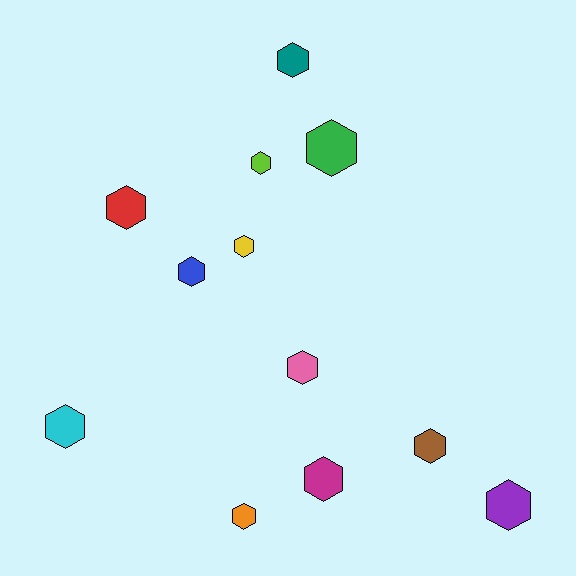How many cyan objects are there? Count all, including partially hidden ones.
There is 1 cyan object.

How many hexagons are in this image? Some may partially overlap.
There are 12 hexagons.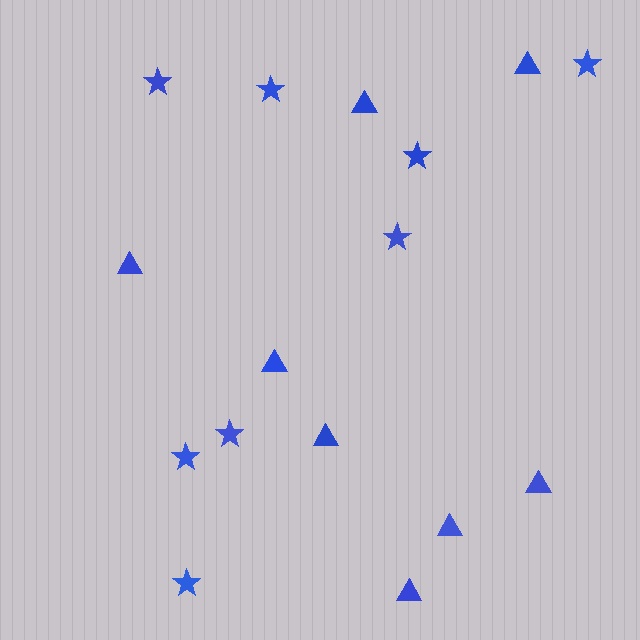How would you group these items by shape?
There are 2 groups: one group of triangles (8) and one group of stars (8).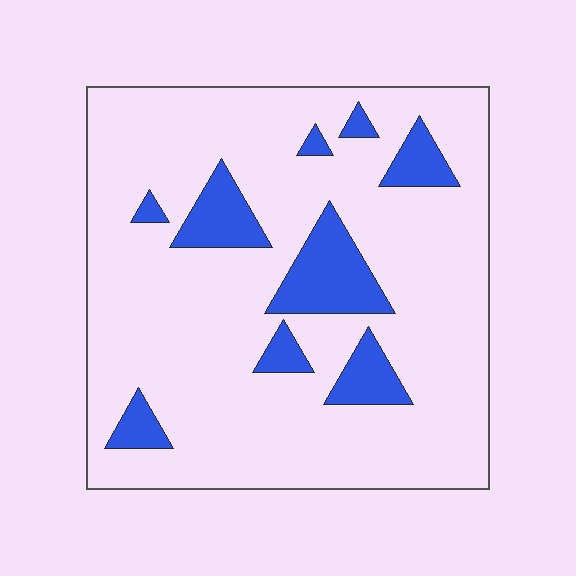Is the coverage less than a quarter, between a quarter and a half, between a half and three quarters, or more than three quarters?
Less than a quarter.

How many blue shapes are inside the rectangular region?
9.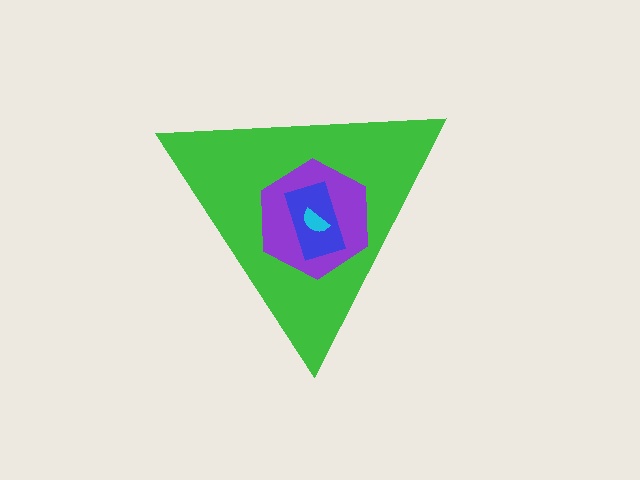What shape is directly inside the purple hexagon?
The blue rectangle.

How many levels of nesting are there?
4.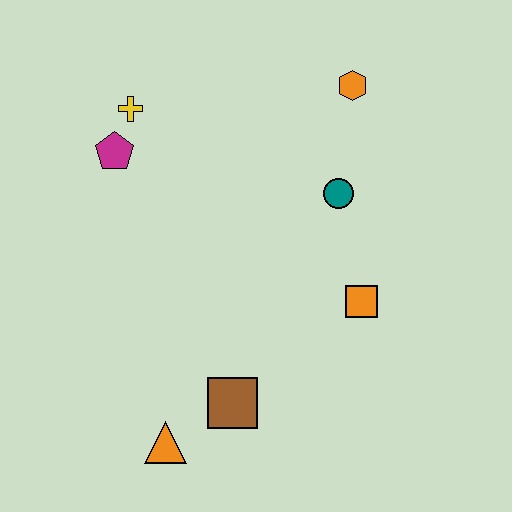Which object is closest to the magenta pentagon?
The yellow cross is closest to the magenta pentagon.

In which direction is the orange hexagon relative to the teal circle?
The orange hexagon is above the teal circle.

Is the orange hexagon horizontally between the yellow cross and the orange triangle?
No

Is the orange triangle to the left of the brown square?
Yes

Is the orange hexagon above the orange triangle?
Yes